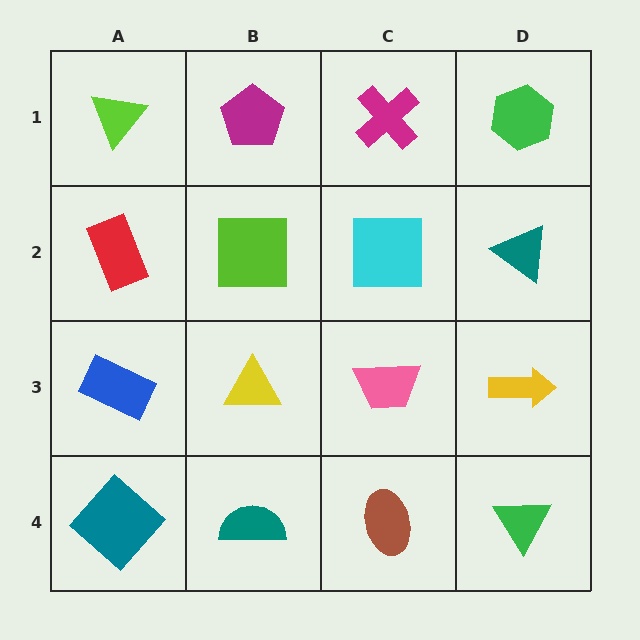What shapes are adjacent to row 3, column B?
A lime square (row 2, column B), a teal semicircle (row 4, column B), a blue rectangle (row 3, column A), a pink trapezoid (row 3, column C).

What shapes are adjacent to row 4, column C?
A pink trapezoid (row 3, column C), a teal semicircle (row 4, column B), a green triangle (row 4, column D).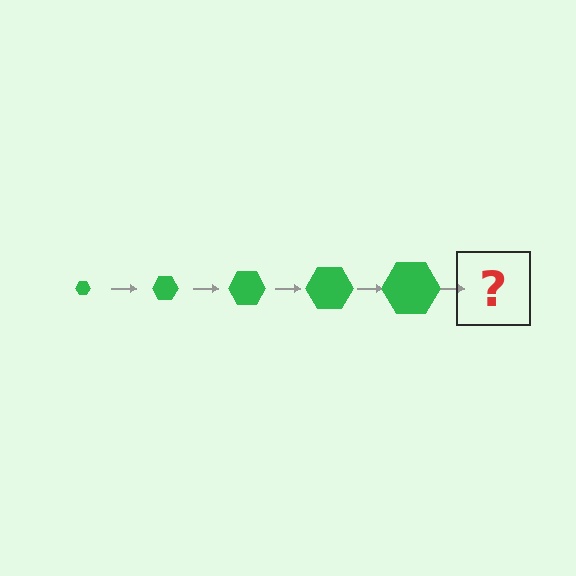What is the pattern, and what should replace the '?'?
The pattern is that the hexagon gets progressively larger each step. The '?' should be a green hexagon, larger than the previous one.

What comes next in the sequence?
The next element should be a green hexagon, larger than the previous one.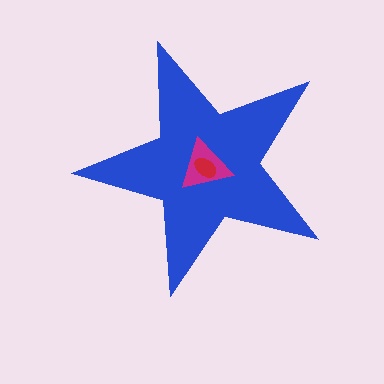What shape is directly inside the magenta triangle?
The red ellipse.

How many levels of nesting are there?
3.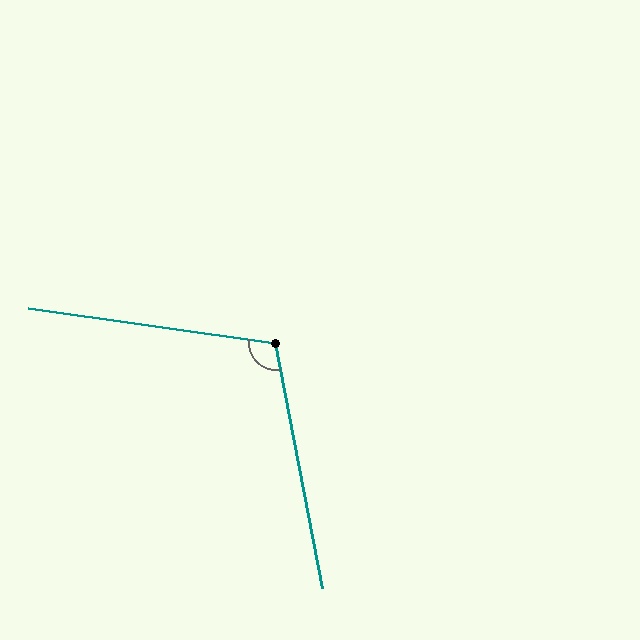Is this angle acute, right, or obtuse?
It is obtuse.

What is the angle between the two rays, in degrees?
Approximately 109 degrees.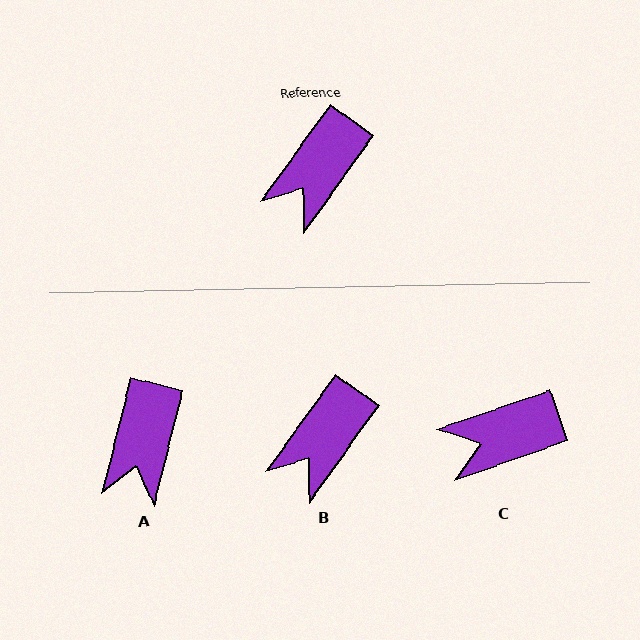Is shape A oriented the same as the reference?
No, it is off by about 22 degrees.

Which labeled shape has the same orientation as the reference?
B.